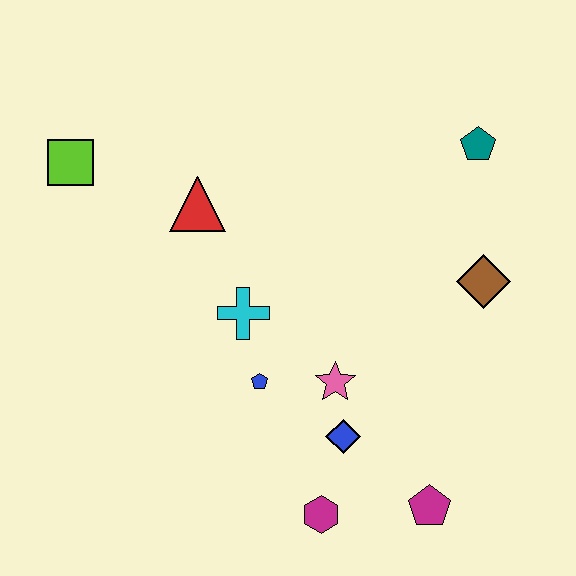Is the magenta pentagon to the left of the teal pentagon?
Yes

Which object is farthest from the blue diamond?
The lime square is farthest from the blue diamond.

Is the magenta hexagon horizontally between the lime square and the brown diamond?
Yes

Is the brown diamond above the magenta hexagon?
Yes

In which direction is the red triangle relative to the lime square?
The red triangle is to the right of the lime square.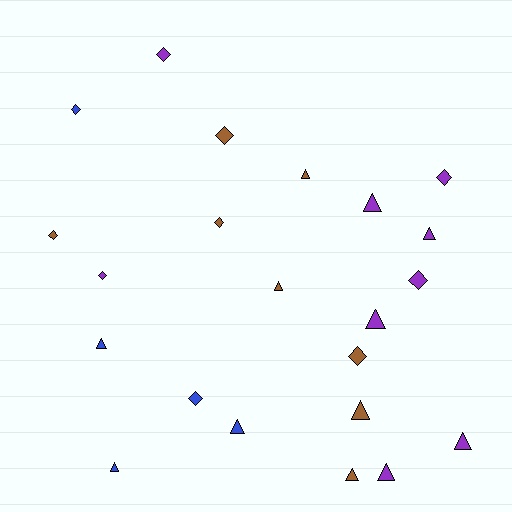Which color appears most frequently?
Purple, with 9 objects.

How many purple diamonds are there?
There are 4 purple diamonds.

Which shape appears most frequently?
Triangle, with 12 objects.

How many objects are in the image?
There are 22 objects.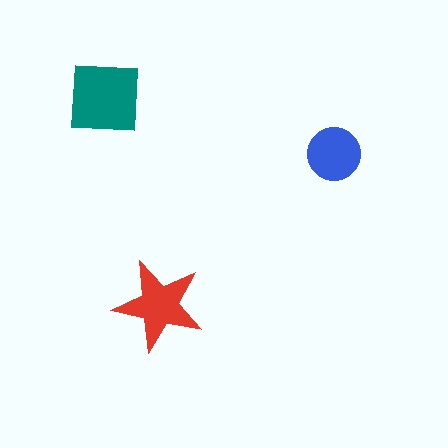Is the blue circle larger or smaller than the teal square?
Smaller.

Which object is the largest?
The teal square.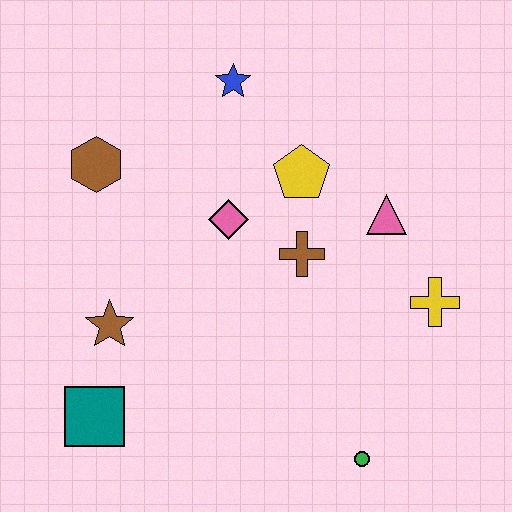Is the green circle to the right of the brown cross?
Yes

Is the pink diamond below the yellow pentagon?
Yes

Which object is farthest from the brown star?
The yellow cross is farthest from the brown star.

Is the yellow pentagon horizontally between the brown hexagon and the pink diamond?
No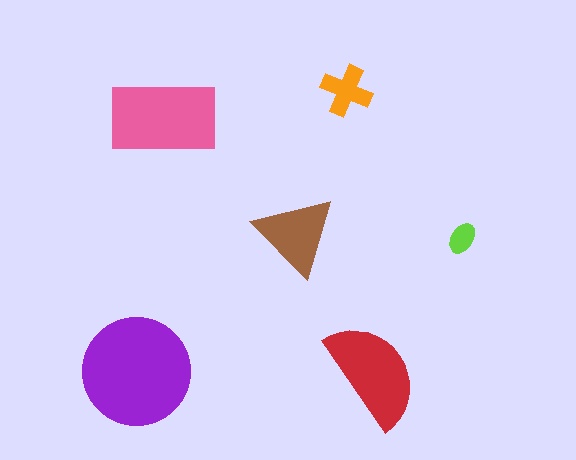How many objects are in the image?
There are 6 objects in the image.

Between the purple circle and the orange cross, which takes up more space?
The purple circle.